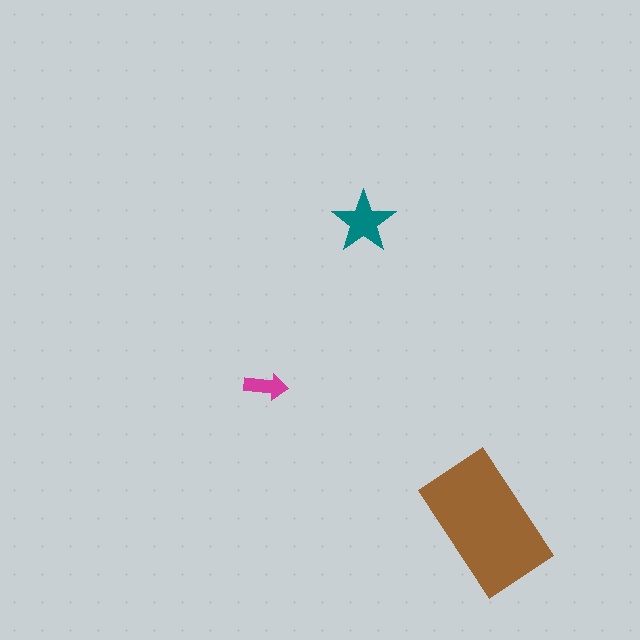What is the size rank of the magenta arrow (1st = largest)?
3rd.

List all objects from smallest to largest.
The magenta arrow, the teal star, the brown rectangle.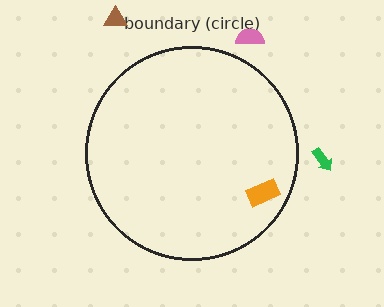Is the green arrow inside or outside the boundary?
Outside.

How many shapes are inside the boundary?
1 inside, 3 outside.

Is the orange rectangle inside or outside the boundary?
Inside.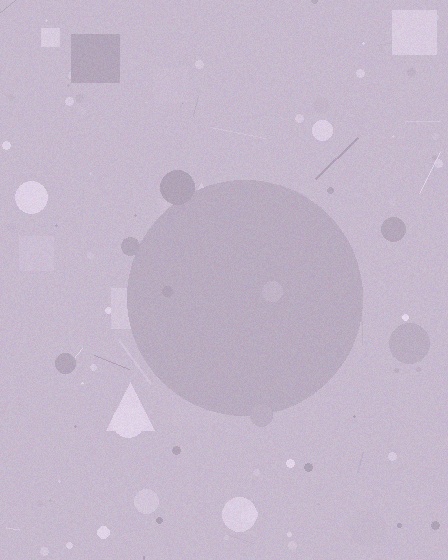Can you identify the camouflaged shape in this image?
The camouflaged shape is a circle.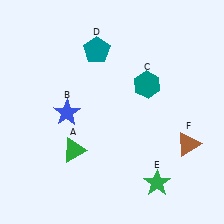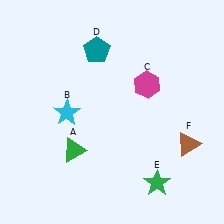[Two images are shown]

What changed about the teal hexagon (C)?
In Image 1, C is teal. In Image 2, it changed to magenta.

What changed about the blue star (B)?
In Image 1, B is blue. In Image 2, it changed to cyan.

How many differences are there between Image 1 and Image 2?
There are 2 differences between the two images.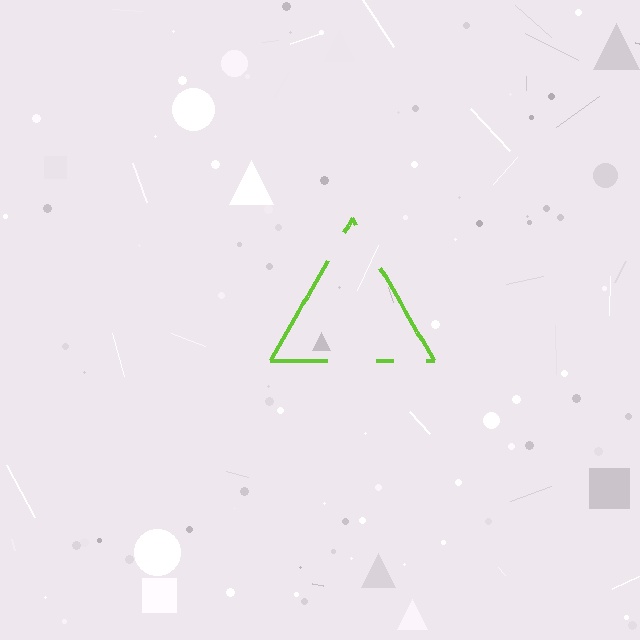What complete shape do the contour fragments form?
The contour fragments form a triangle.